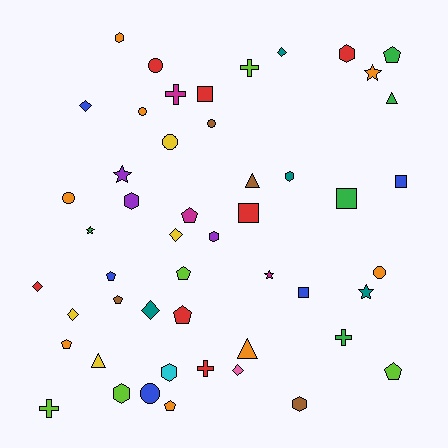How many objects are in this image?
There are 50 objects.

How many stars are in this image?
There are 5 stars.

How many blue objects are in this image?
There are 5 blue objects.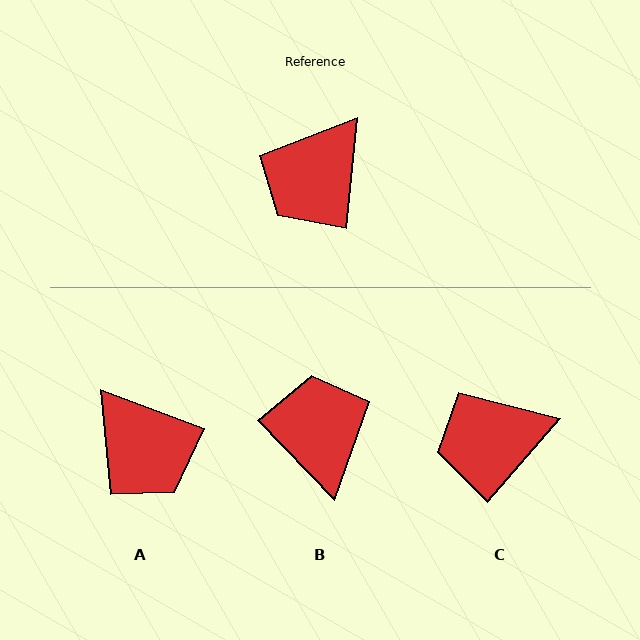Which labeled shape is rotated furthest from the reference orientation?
B, about 130 degrees away.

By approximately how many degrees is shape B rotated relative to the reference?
Approximately 130 degrees clockwise.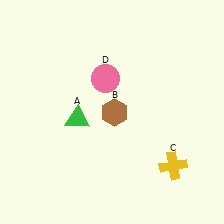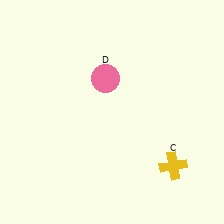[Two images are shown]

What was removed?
The brown hexagon (B), the green triangle (A) were removed in Image 2.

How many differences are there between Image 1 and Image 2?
There are 2 differences between the two images.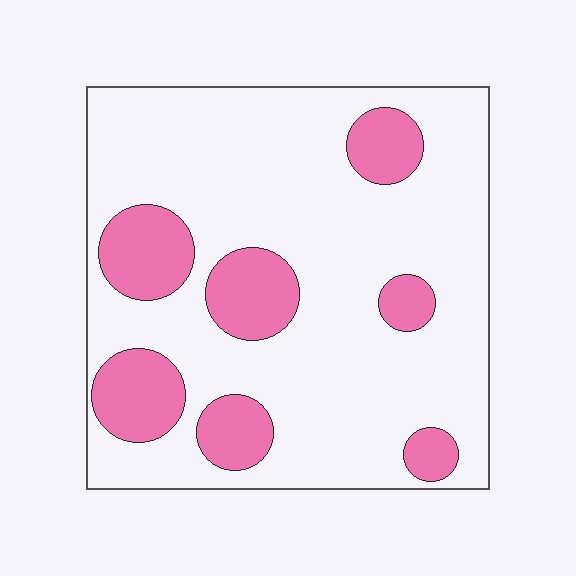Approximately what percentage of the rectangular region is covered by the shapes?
Approximately 20%.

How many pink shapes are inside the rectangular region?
7.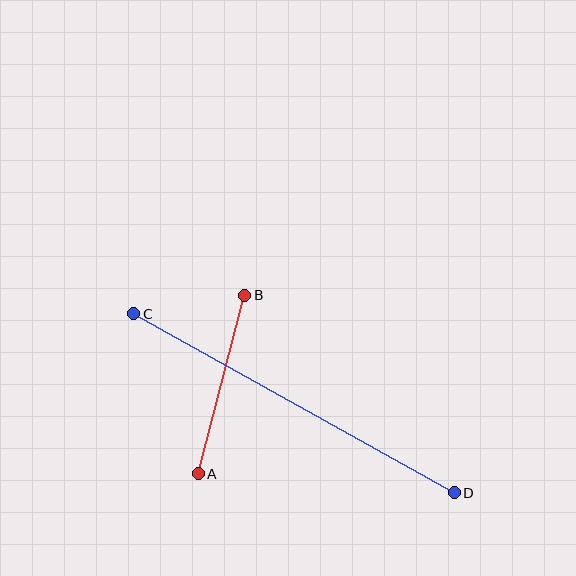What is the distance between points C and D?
The distance is approximately 367 pixels.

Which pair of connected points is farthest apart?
Points C and D are farthest apart.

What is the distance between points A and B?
The distance is approximately 184 pixels.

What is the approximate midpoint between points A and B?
The midpoint is at approximately (222, 384) pixels.